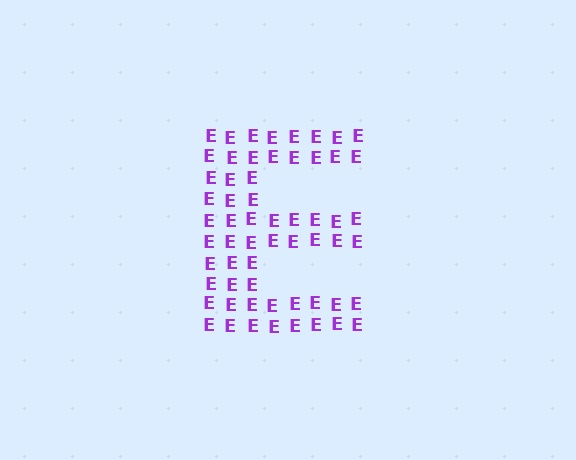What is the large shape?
The large shape is the letter E.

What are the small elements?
The small elements are letter E's.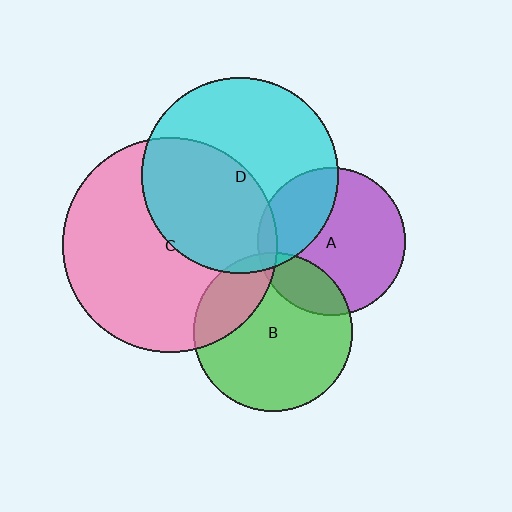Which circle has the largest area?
Circle C (pink).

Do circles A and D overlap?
Yes.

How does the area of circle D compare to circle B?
Approximately 1.5 times.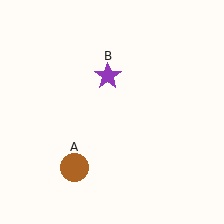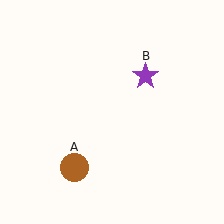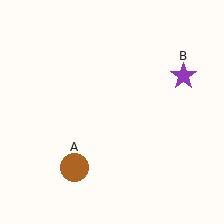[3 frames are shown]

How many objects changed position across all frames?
1 object changed position: purple star (object B).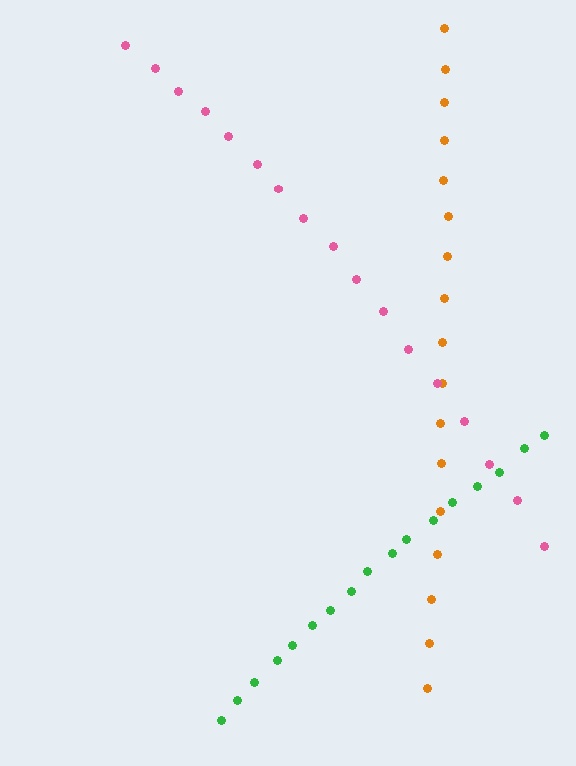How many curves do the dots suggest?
There are 3 distinct paths.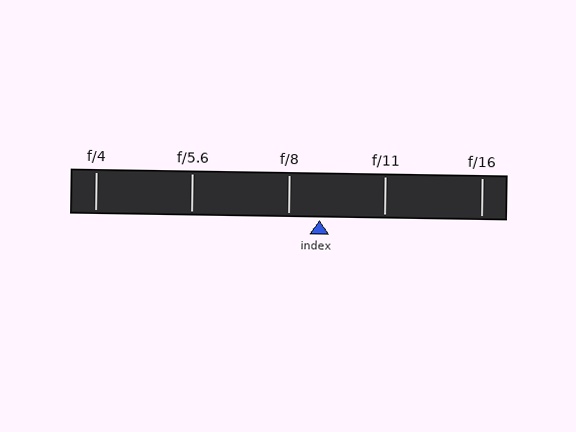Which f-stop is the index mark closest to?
The index mark is closest to f/8.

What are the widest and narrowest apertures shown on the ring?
The widest aperture shown is f/4 and the narrowest is f/16.